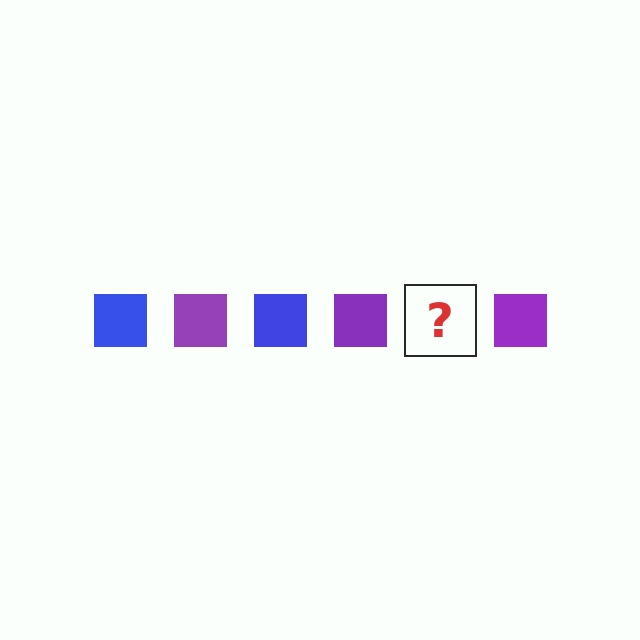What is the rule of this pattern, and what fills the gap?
The rule is that the pattern cycles through blue, purple squares. The gap should be filled with a blue square.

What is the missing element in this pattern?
The missing element is a blue square.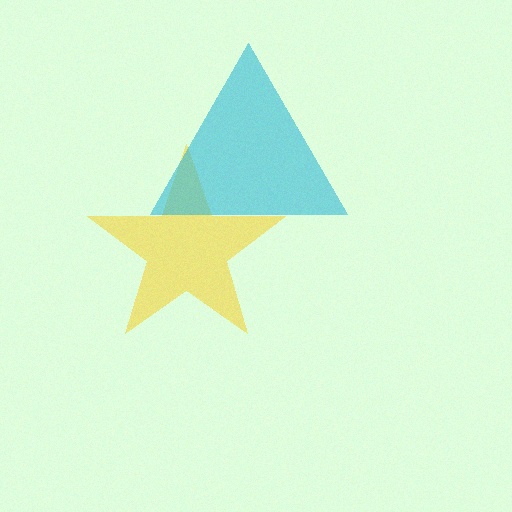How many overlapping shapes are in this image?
There are 2 overlapping shapes in the image.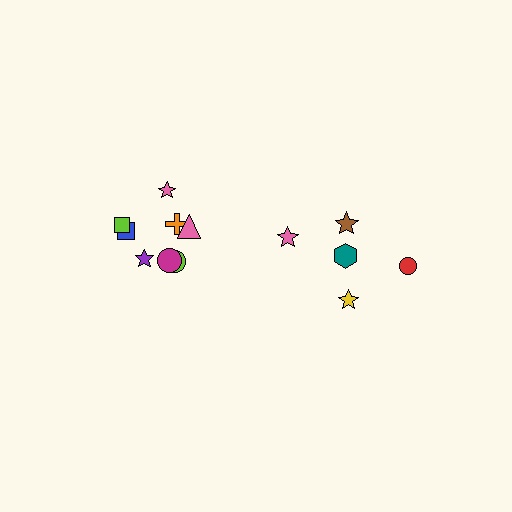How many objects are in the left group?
There are 8 objects.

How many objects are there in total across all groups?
There are 13 objects.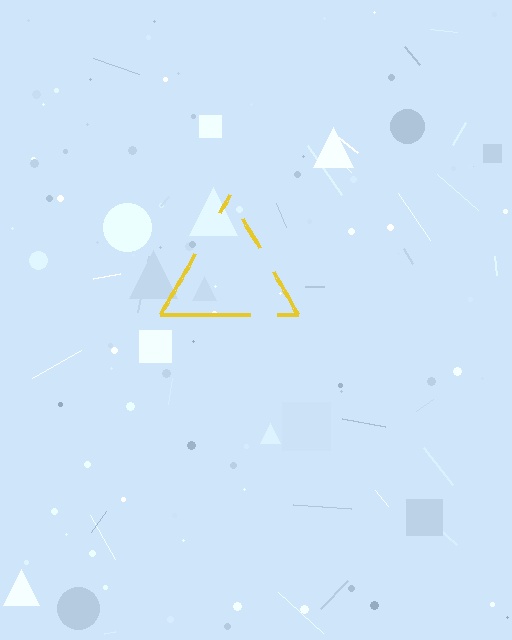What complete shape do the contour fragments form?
The contour fragments form a triangle.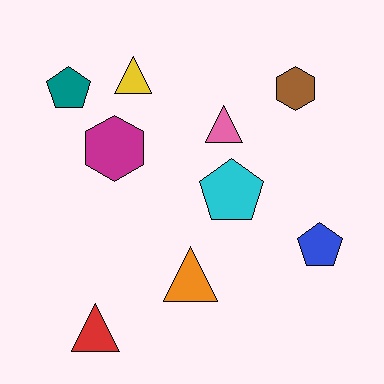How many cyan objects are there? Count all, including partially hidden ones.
There is 1 cyan object.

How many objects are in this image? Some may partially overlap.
There are 9 objects.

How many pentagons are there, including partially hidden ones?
There are 3 pentagons.